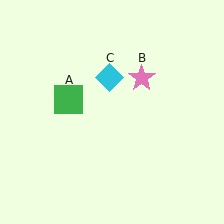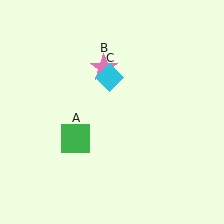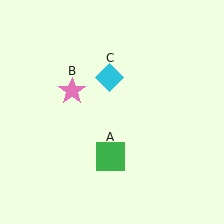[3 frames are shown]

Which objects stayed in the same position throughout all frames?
Cyan diamond (object C) remained stationary.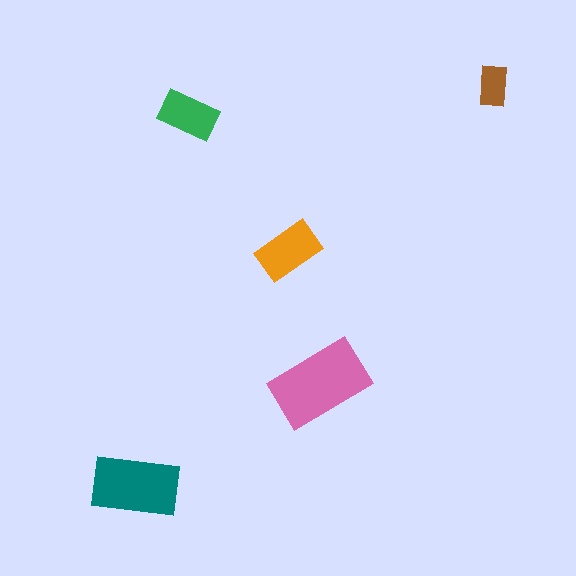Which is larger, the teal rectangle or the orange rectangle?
The teal one.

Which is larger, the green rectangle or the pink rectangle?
The pink one.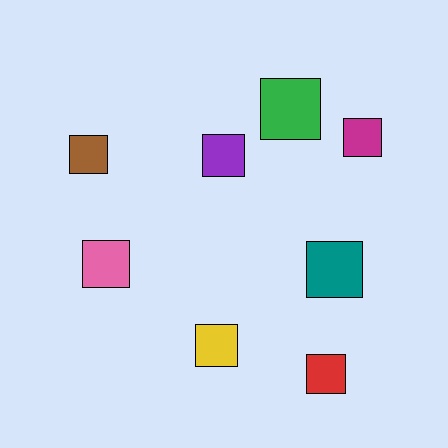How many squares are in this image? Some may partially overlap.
There are 8 squares.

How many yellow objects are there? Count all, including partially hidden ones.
There is 1 yellow object.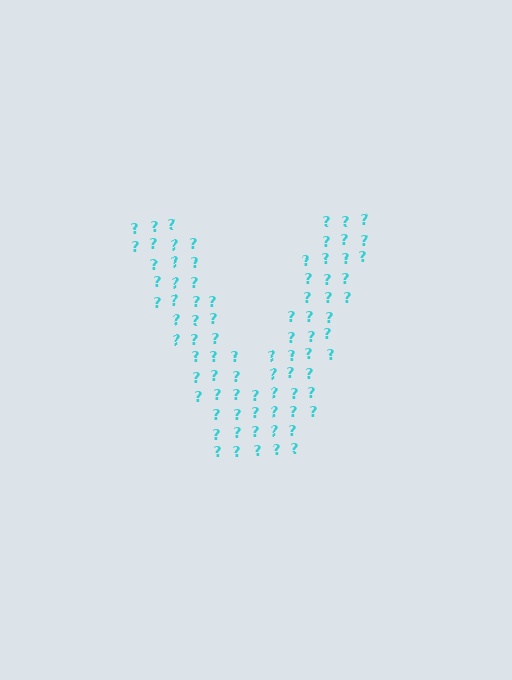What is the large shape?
The large shape is the letter V.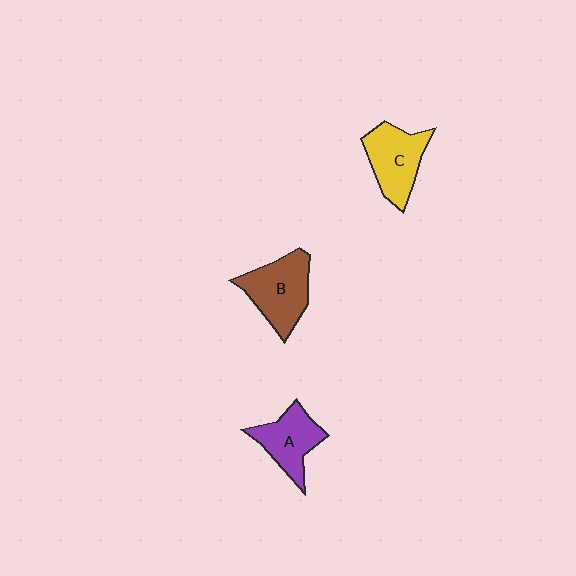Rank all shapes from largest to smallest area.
From largest to smallest: B (brown), C (yellow), A (purple).